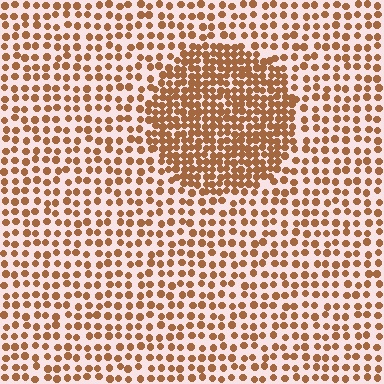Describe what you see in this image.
The image contains small brown elements arranged at two different densities. A circle-shaped region is visible where the elements are more densely packed than the surrounding area.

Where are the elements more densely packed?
The elements are more densely packed inside the circle boundary.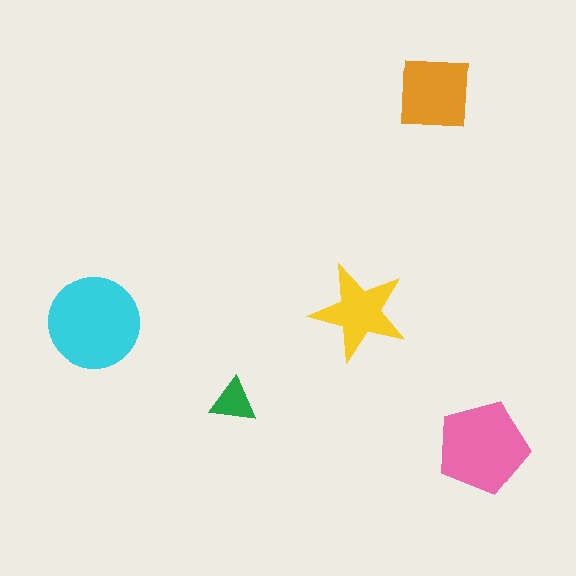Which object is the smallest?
The green triangle.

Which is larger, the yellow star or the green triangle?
The yellow star.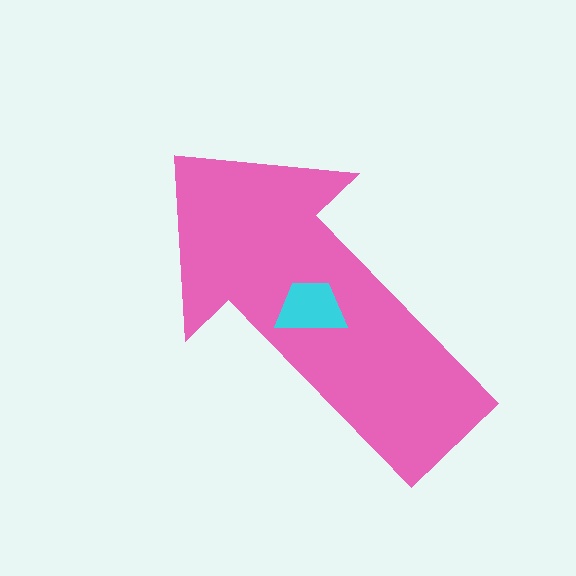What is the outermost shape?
The pink arrow.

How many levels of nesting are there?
2.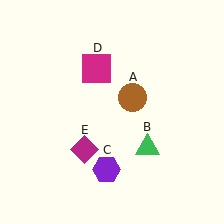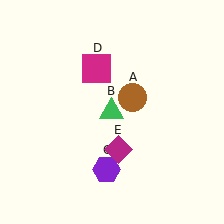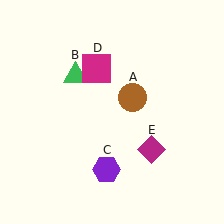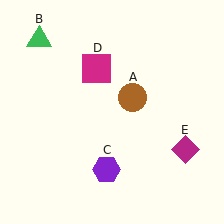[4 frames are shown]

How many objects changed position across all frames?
2 objects changed position: green triangle (object B), magenta diamond (object E).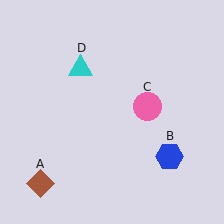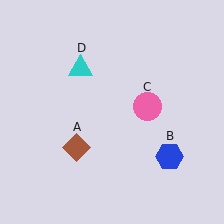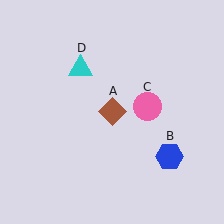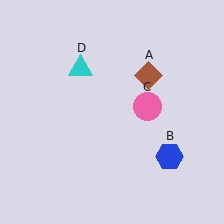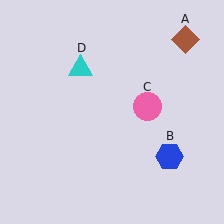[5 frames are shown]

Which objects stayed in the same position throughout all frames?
Blue hexagon (object B) and pink circle (object C) and cyan triangle (object D) remained stationary.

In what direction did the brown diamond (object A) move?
The brown diamond (object A) moved up and to the right.